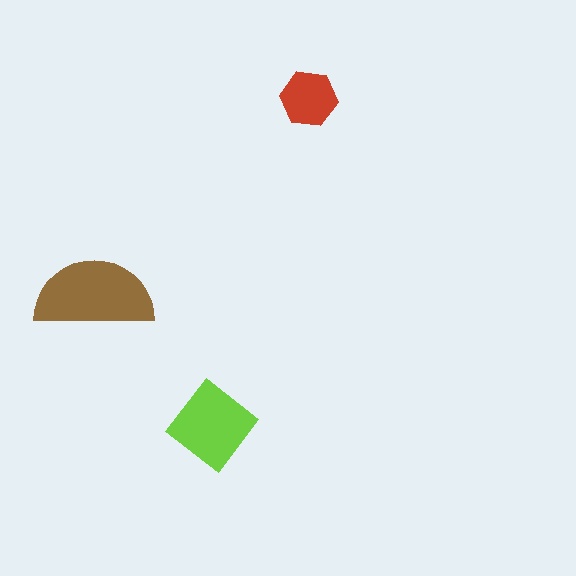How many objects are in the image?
There are 3 objects in the image.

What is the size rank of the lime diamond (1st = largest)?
2nd.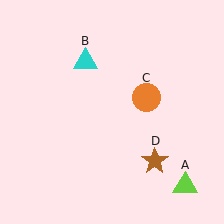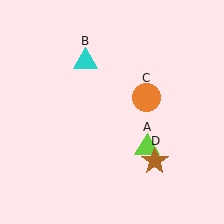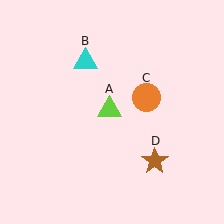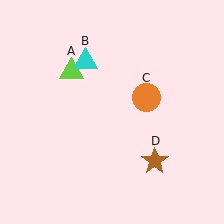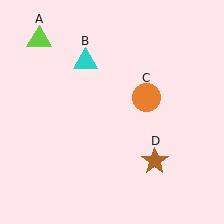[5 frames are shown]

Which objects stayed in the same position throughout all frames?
Cyan triangle (object B) and orange circle (object C) and brown star (object D) remained stationary.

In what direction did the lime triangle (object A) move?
The lime triangle (object A) moved up and to the left.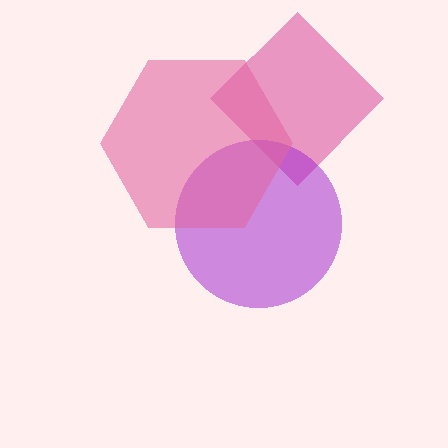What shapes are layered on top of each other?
The layered shapes are: a magenta diamond, a purple circle, a pink hexagon.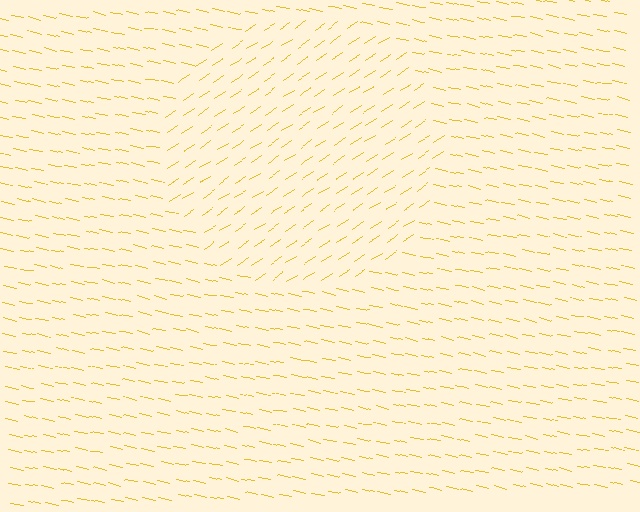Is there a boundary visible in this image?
Yes, there is a texture boundary formed by a change in line orientation.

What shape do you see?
I see a circle.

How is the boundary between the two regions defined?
The boundary is defined purely by a change in line orientation (approximately 45 degrees difference). All lines are the same color and thickness.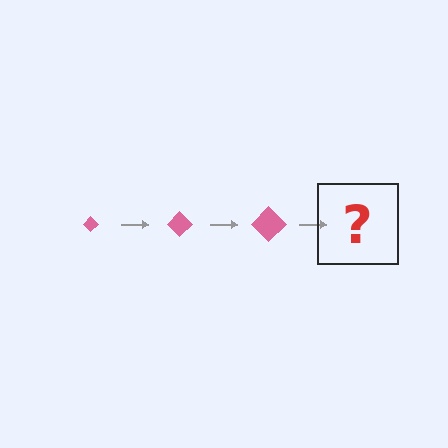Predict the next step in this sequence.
The next step is a pink diamond, larger than the previous one.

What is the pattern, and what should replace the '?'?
The pattern is that the diamond gets progressively larger each step. The '?' should be a pink diamond, larger than the previous one.